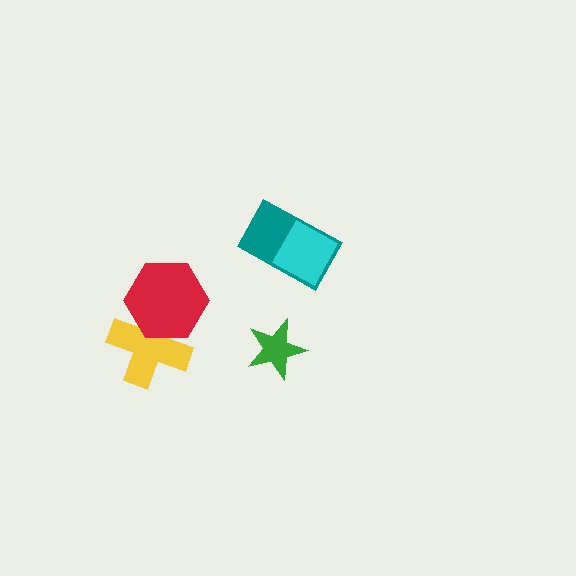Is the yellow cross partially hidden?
Yes, it is partially covered by another shape.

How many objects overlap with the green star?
0 objects overlap with the green star.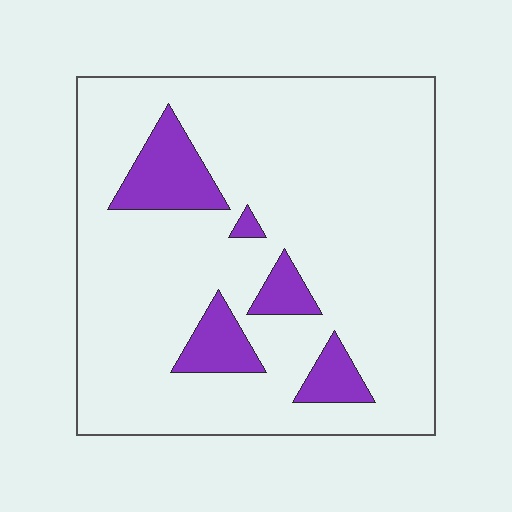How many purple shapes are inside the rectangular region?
5.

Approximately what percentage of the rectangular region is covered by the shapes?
Approximately 15%.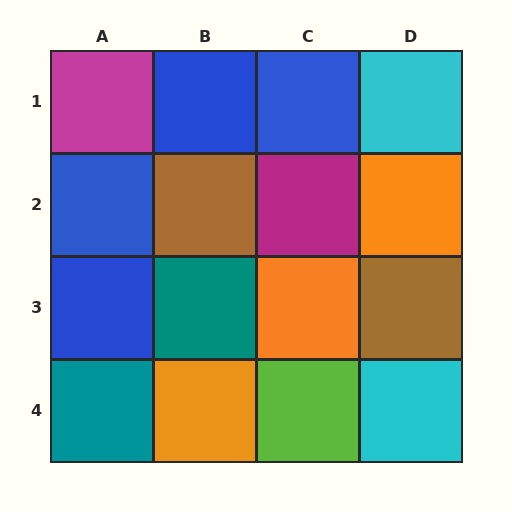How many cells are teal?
2 cells are teal.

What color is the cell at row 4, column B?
Orange.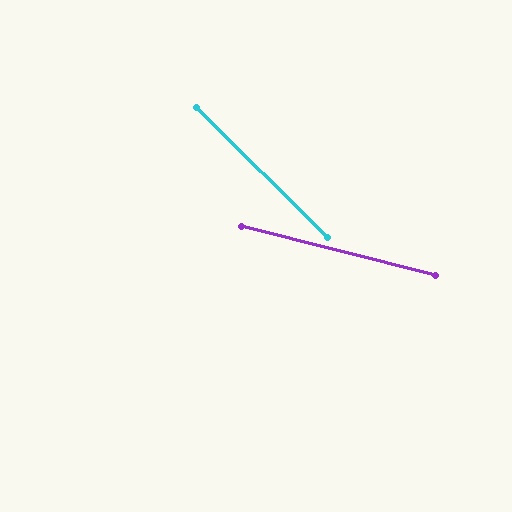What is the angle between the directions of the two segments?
Approximately 31 degrees.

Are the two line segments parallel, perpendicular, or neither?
Neither parallel nor perpendicular — they differ by about 31°.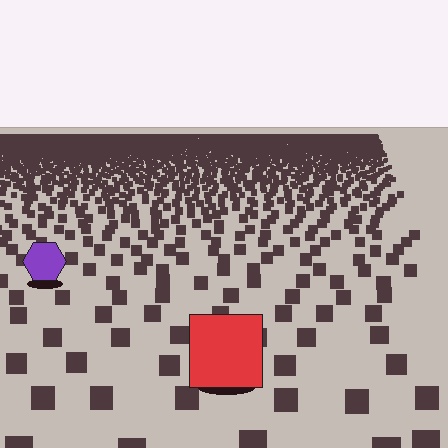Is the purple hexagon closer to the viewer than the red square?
No. The red square is closer — you can tell from the texture gradient: the ground texture is coarser near it.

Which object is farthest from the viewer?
The purple hexagon is farthest from the viewer. It appears smaller and the ground texture around it is denser.